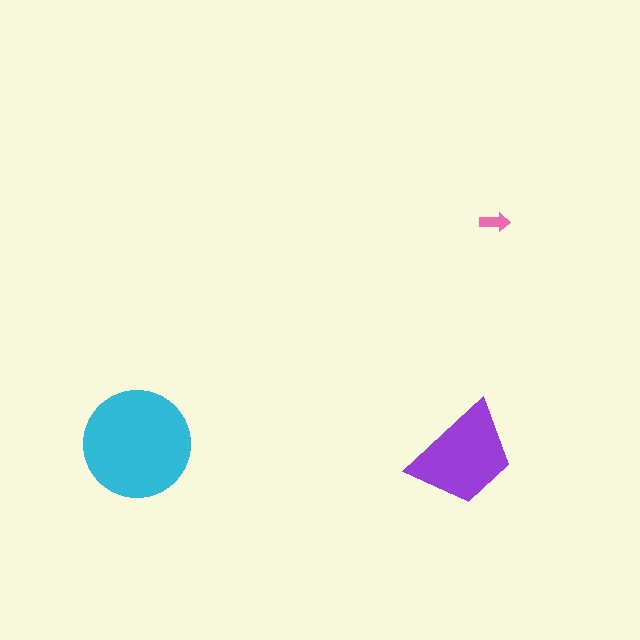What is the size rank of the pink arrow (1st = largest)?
3rd.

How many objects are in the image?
There are 3 objects in the image.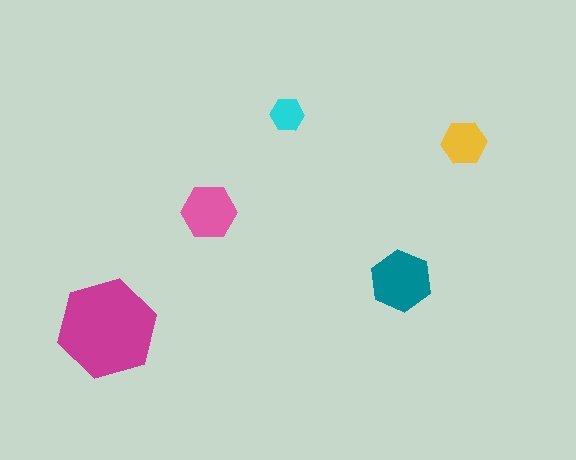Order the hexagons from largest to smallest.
the magenta one, the teal one, the pink one, the yellow one, the cyan one.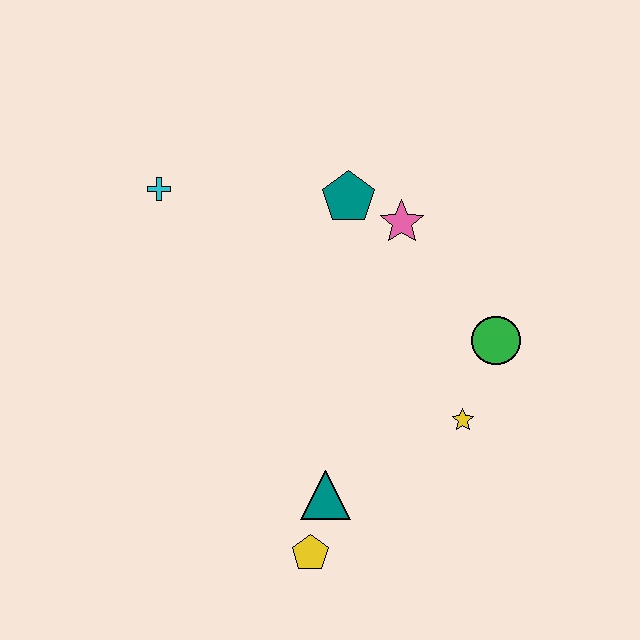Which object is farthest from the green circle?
The cyan cross is farthest from the green circle.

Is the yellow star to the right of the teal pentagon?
Yes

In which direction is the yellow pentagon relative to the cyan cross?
The yellow pentagon is below the cyan cross.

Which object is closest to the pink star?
The teal pentagon is closest to the pink star.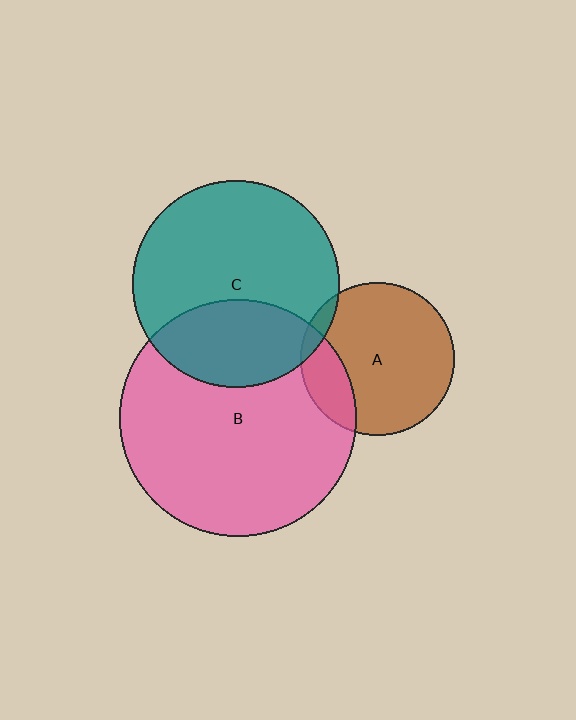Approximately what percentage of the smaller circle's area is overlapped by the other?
Approximately 20%.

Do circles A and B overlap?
Yes.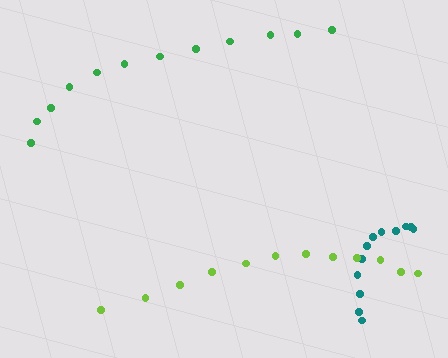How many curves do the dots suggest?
There are 3 distinct paths.